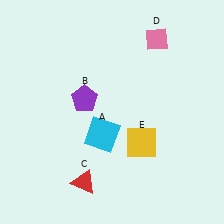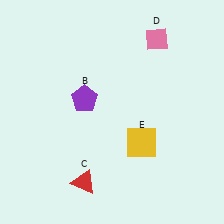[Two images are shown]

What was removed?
The cyan square (A) was removed in Image 2.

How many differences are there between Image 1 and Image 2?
There is 1 difference between the two images.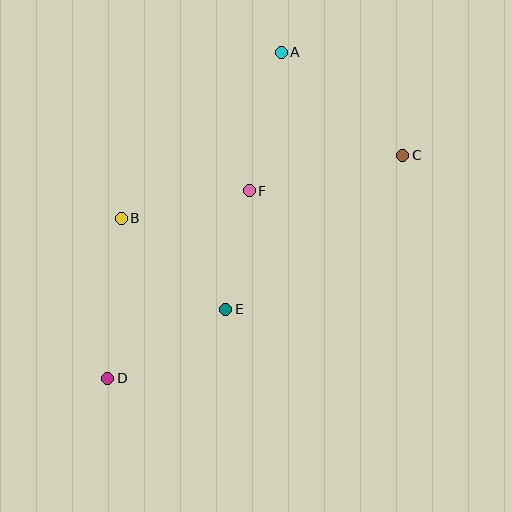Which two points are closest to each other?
Points E and F are closest to each other.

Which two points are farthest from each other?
Points C and D are farthest from each other.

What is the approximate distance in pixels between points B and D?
The distance between B and D is approximately 161 pixels.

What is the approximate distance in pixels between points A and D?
The distance between A and D is approximately 369 pixels.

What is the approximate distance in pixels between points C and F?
The distance between C and F is approximately 158 pixels.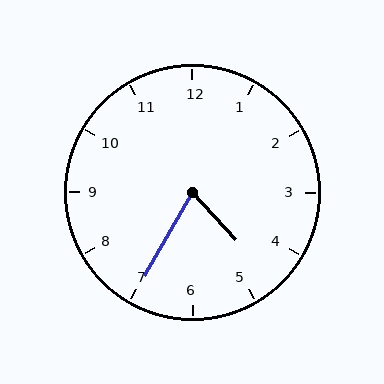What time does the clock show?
4:35.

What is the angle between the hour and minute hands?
Approximately 72 degrees.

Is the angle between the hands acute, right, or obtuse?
It is acute.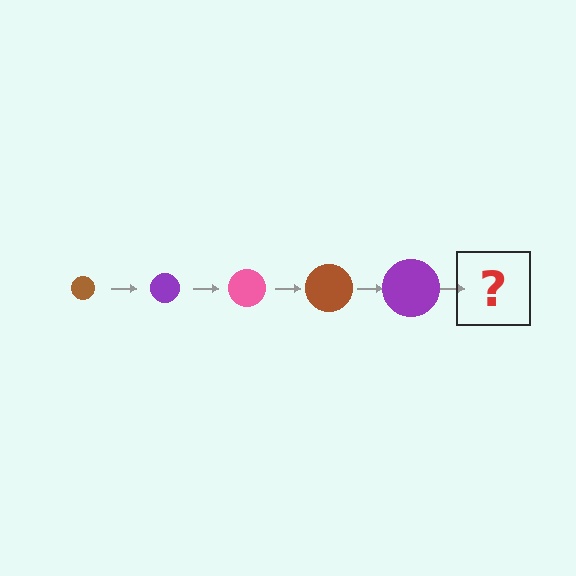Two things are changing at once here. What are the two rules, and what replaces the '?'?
The two rules are that the circle grows larger each step and the color cycles through brown, purple, and pink. The '?' should be a pink circle, larger than the previous one.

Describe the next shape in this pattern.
It should be a pink circle, larger than the previous one.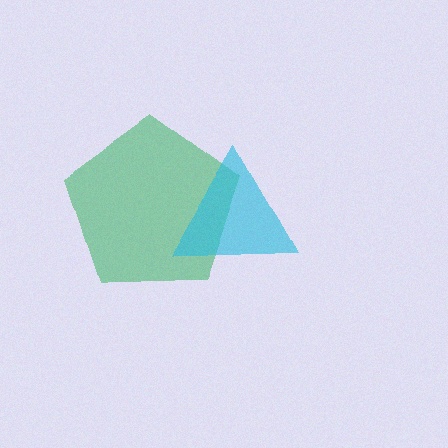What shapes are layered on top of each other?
The layered shapes are: a green pentagon, a cyan triangle.